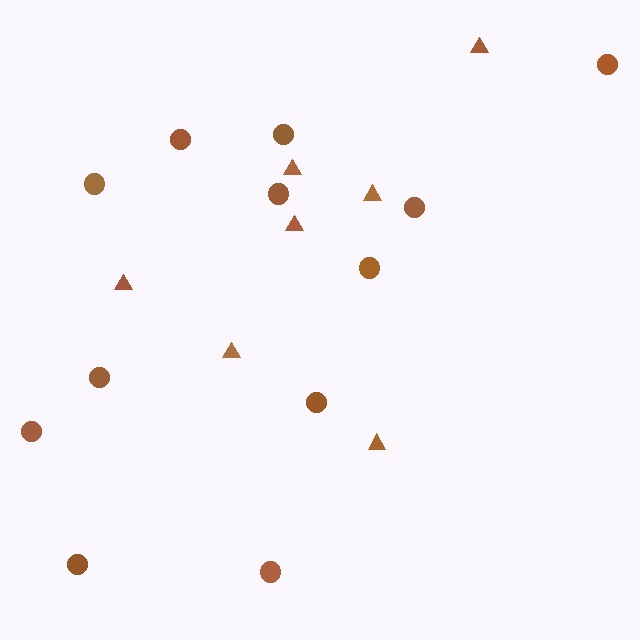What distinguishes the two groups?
There are 2 groups: one group of circles (12) and one group of triangles (7).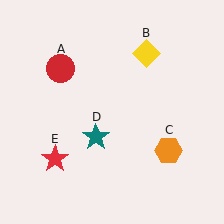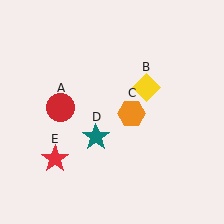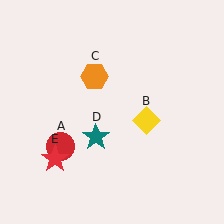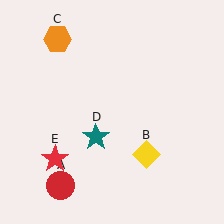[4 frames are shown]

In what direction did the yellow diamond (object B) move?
The yellow diamond (object B) moved down.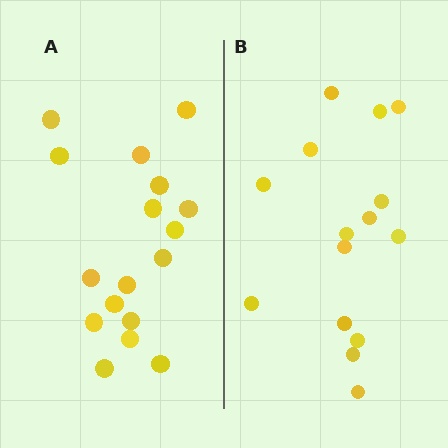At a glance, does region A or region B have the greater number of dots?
Region A (the left region) has more dots.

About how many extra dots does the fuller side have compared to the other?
Region A has just a few more — roughly 2 or 3 more dots than region B.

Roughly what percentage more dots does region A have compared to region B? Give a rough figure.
About 15% more.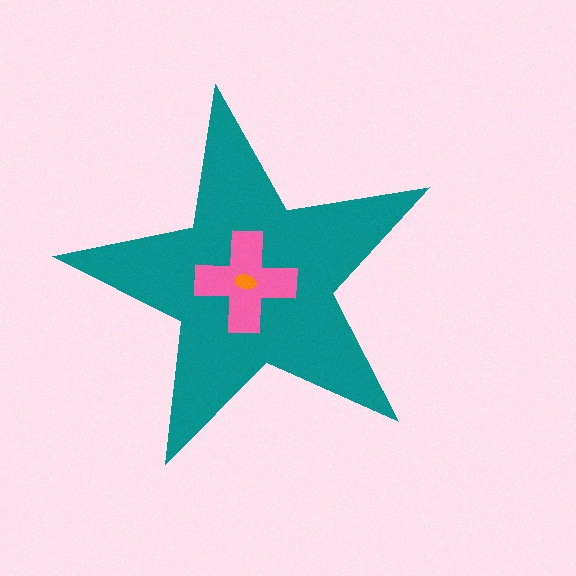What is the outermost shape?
The teal star.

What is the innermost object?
The orange ellipse.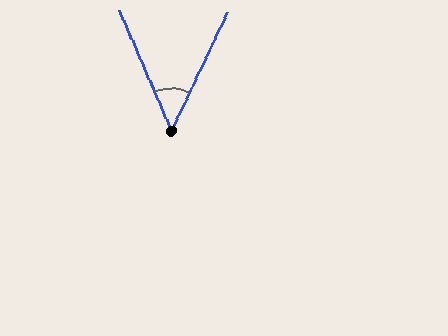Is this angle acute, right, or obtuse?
It is acute.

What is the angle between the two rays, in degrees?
Approximately 48 degrees.